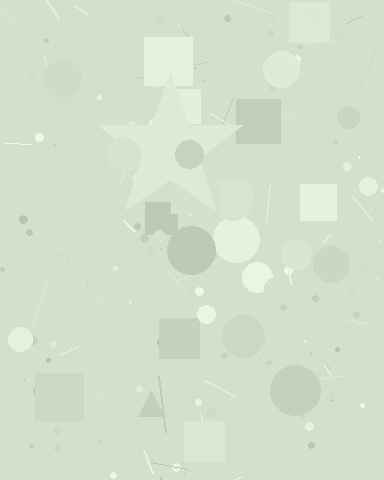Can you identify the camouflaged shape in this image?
The camouflaged shape is a star.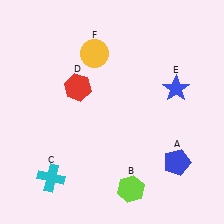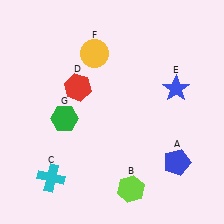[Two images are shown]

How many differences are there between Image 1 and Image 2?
There is 1 difference between the two images.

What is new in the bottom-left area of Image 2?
A green hexagon (G) was added in the bottom-left area of Image 2.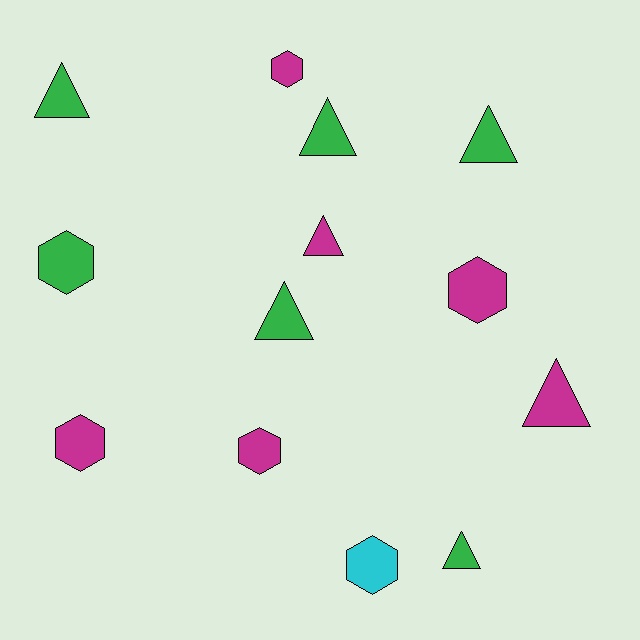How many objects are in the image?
There are 13 objects.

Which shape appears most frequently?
Triangle, with 7 objects.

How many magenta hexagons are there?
There are 4 magenta hexagons.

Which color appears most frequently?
Green, with 6 objects.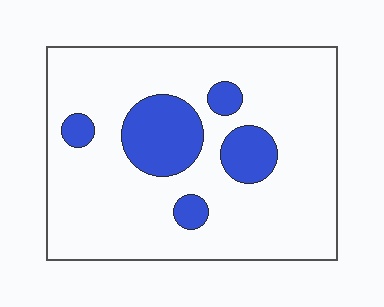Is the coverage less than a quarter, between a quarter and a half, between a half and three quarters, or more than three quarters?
Less than a quarter.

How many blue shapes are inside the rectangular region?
5.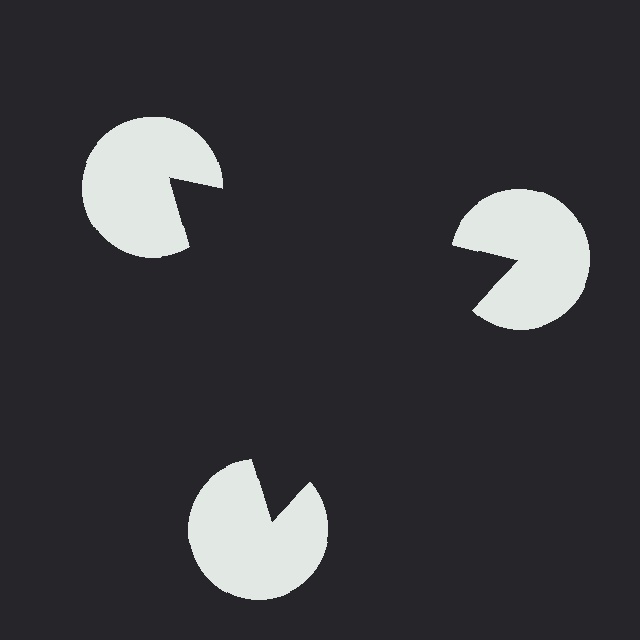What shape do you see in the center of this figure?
An illusory triangle — its edges are inferred from the aligned wedge cuts in the pac-man discs, not physically drawn.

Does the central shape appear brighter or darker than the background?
It typically appears slightly darker than the background, even though no actual brightness change is drawn.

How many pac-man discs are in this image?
There are 3 — one at each vertex of the illusory triangle.